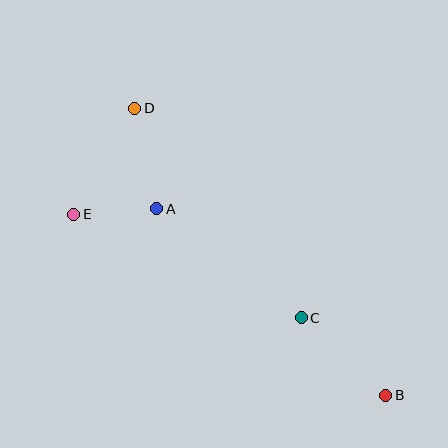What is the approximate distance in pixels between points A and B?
The distance between A and B is approximately 296 pixels.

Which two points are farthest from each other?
Points B and D are farthest from each other.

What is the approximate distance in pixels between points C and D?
The distance between C and D is approximately 268 pixels.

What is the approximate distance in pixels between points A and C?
The distance between A and C is approximately 182 pixels.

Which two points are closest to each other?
Points A and E are closest to each other.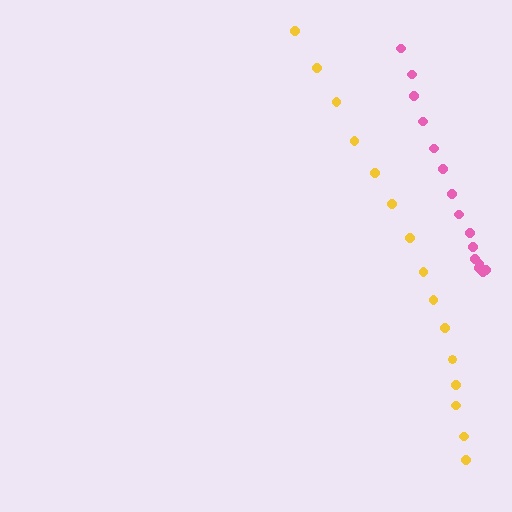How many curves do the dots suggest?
There are 2 distinct paths.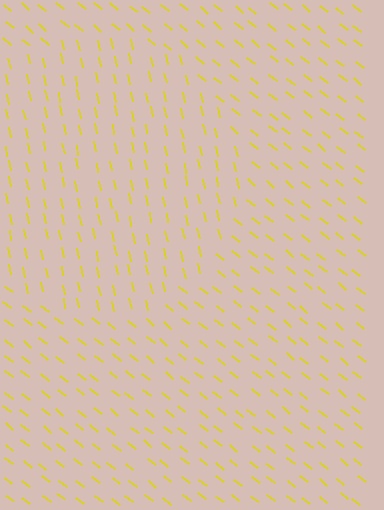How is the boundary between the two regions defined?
The boundary is defined purely by a change in line orientation (approximately 39 degrees difference). All lines are the same color and thickness.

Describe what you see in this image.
The image is filled with small yellow line segments. A circle region in the image has lines oriented differently from the surrounding lines, creating a visible texture boundary.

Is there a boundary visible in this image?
Yes, there is a texture boundary formed by a change in line orientation.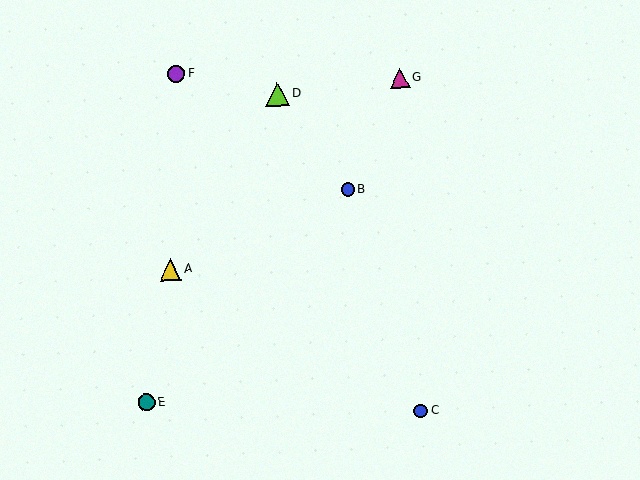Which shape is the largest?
The lime triangle (labeled D) is the largest.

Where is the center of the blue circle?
The center of the blue circle is at (421, 411).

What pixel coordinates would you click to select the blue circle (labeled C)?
Click at (421, 411) to select the blue circle C.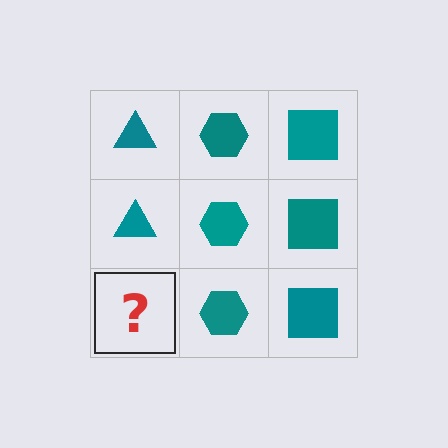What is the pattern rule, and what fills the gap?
The rule is that each column has a consistent shape. The gap should be filled with a teal triangle.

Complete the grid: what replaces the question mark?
The question mark should be replaced with a teal triangle.